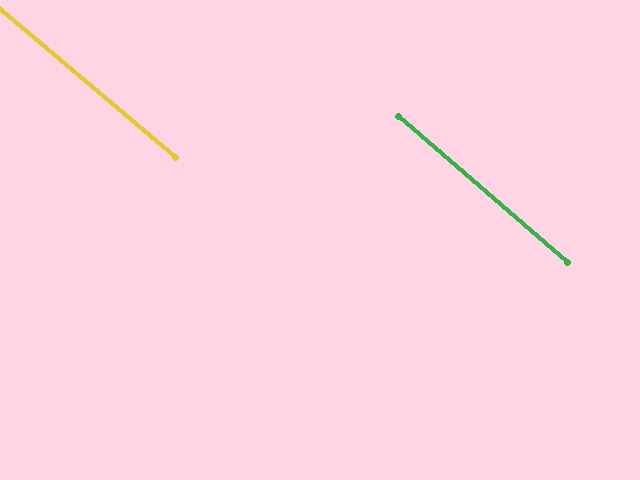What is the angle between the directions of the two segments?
Approximately 1 degree.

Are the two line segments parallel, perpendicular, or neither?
Parallel — their directions differ by only 0.7°.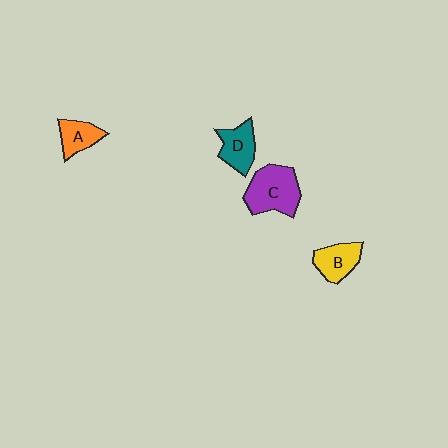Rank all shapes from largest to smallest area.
From largest to smallest: C (purple), D (teal), B (yellow), A (orange).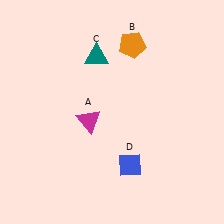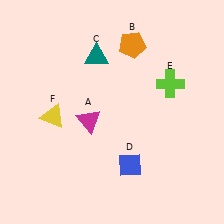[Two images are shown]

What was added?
A lime cross (E), a yellow triangle (F) were added in Image 2.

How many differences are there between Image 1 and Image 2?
There are 2 differences between the two images.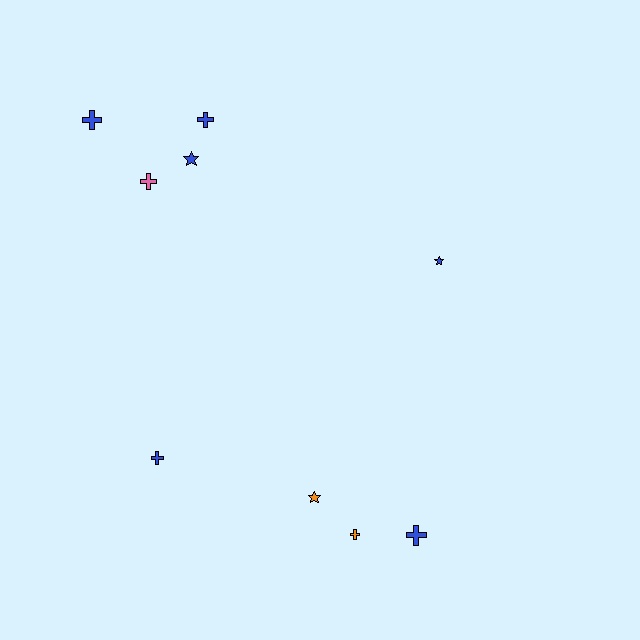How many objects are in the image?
There are 9 objects.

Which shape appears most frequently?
Cross, with 6 objects.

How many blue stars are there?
There are 2 blue stars.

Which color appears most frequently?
Blue, with 6 objects.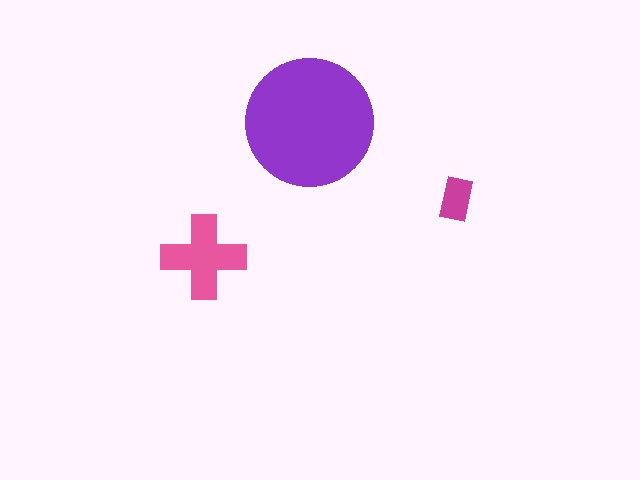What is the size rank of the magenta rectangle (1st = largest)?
3rd.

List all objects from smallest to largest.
The magenta rectangle, the pink cross, the purple circle.